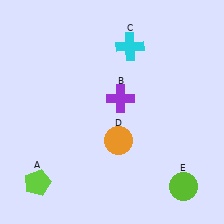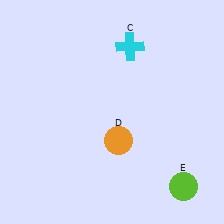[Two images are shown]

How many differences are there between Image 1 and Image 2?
There are 2 differences between the two images.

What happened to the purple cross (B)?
The purple cross (B) was removed in Image 2. It was in the top-right area of Image 1.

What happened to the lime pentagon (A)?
The lime pentagon (A) was removed in Image 2. It was in the bottom-left area of Image 1.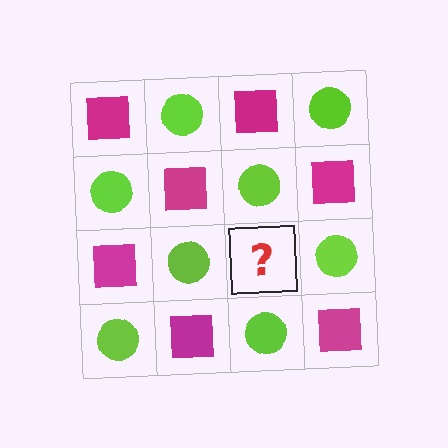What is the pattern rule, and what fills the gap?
The rule is that it alternates magenta square and lime circle in a checkerboard pattern. The gap should be filled with a magenta square.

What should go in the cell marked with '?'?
The missing cell should contain a magenta square.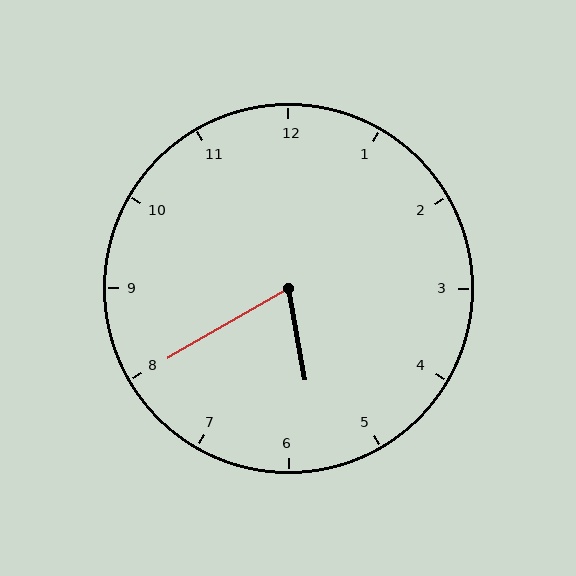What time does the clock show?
5:40.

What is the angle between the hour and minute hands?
Approximately 70 degrees.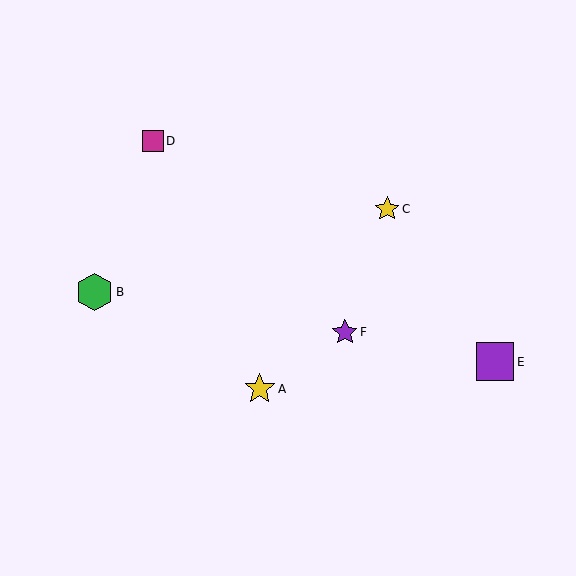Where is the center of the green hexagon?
The center of the green hexagon is at (95, 292).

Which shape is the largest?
The purple square (labeled E) is the largest.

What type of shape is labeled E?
Shape E is a purple square.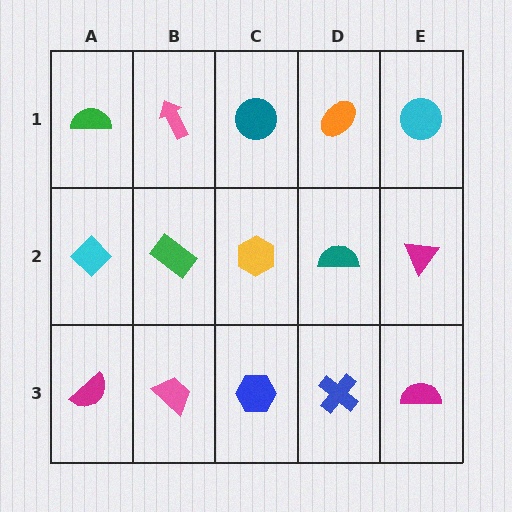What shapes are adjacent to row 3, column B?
A green rectangle (row 2, column B), a magenta semicircle (row 3, column A), a blue hexagon (row 3, column C).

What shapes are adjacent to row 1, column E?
A magenta triangle (row 2, column E), an orange ellipse (row 1, column D).